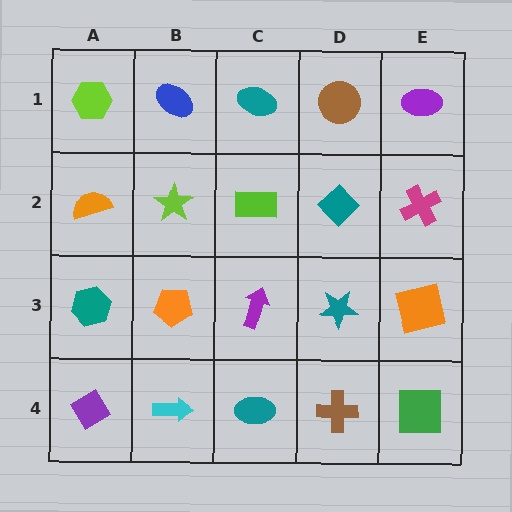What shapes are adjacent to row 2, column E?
A purple ellipse (row 1, column E), an orange square (row 3, column E), a teal diamond (row 2, column D).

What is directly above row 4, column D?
A teal star.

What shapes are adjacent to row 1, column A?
An orange semicircle (row 2, column A), a blue ellipse (row 1, column B).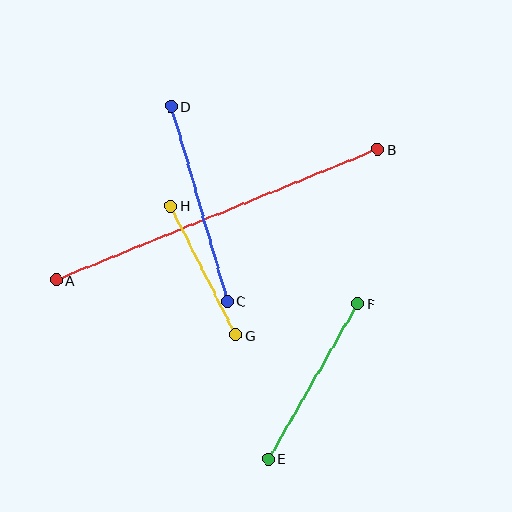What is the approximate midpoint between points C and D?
The midpoint is at approximately (199, 204) pixels.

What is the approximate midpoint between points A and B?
The midpoint is at approximately (217, 215) pixels.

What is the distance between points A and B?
The distance is approximately 347 pixels.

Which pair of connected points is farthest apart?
Points A and B are farthest apart.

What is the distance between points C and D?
The distance is approximately 203 pixels.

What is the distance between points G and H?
The distance is approximately 144 pixels.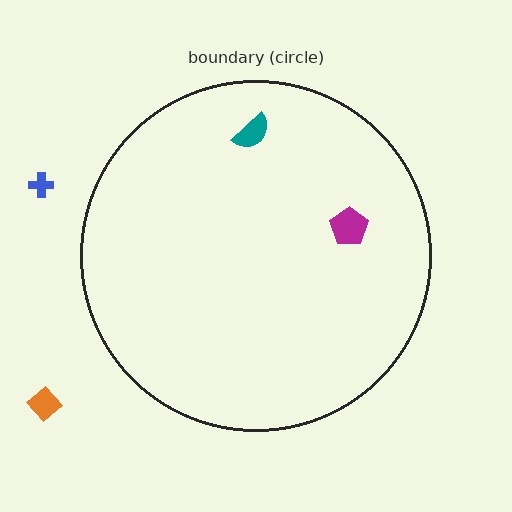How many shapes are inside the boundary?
2 inside, 2 outside.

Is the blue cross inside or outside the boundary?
Outside.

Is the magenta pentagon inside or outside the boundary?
Inside.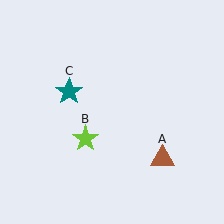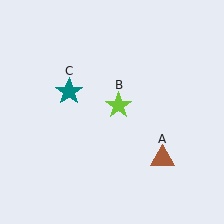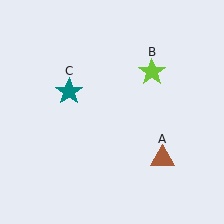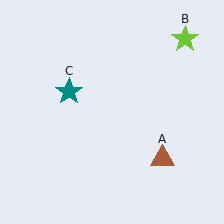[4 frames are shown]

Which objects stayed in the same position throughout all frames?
Brown triangle (object A) and teal star (object C) remained stationary.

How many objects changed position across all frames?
1 object changed position: lime star (object B).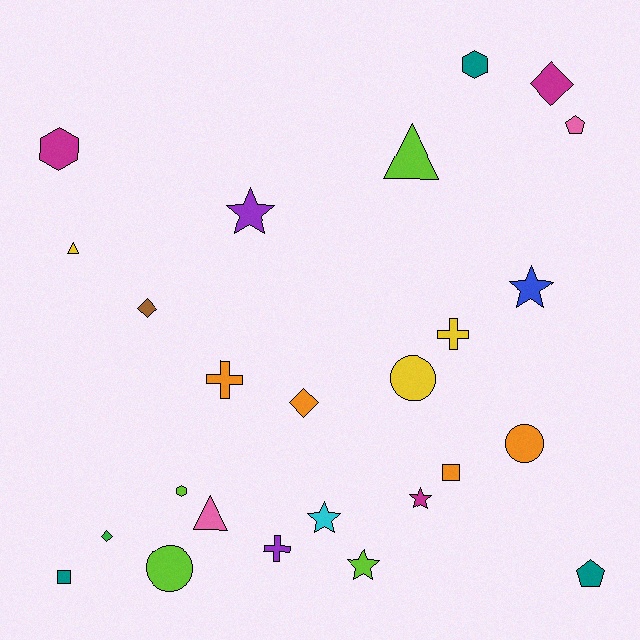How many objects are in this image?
There are 25 objects.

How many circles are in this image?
There are 3 circles.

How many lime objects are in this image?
There are 4 lime objects.